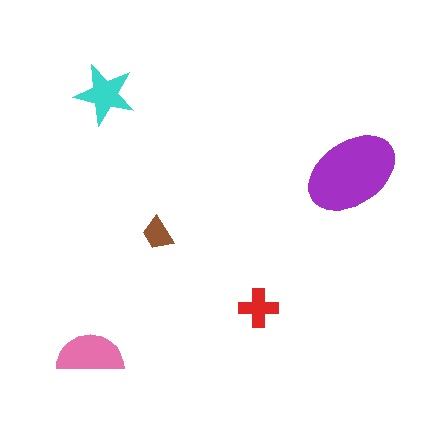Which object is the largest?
The purple ellipse.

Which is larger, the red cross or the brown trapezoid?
The red cross.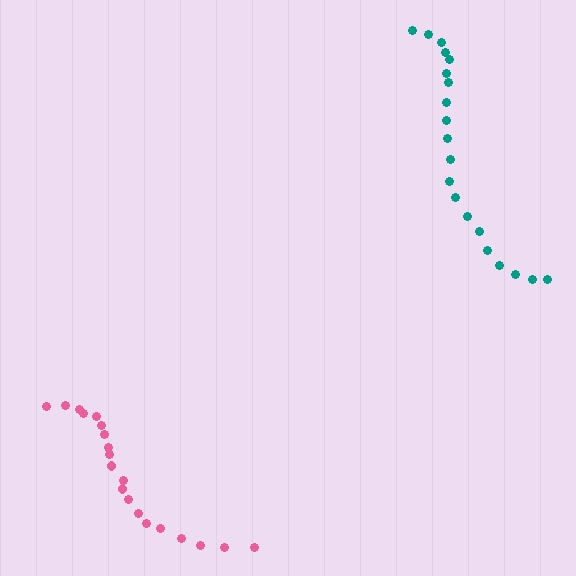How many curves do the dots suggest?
There are 2 distinct paths.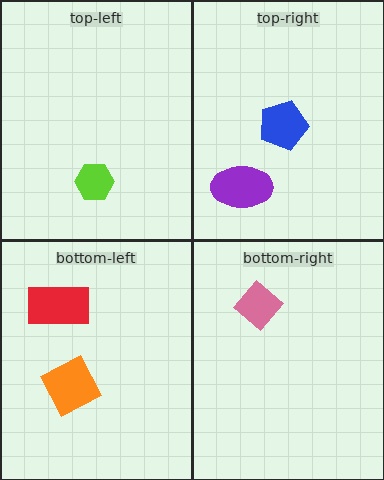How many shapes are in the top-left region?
1.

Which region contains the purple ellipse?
The top-right region.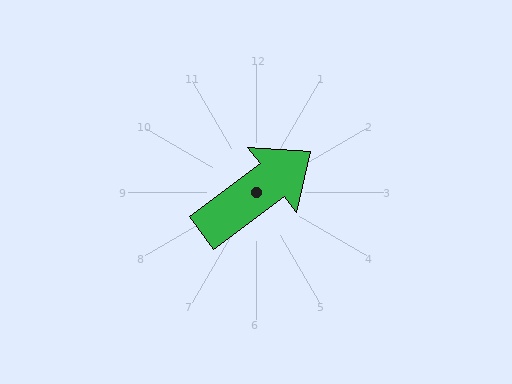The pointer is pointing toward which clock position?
Roughly 2 o'clock.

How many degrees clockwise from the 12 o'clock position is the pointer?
Approximately 53 degrees.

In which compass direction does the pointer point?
Northeast.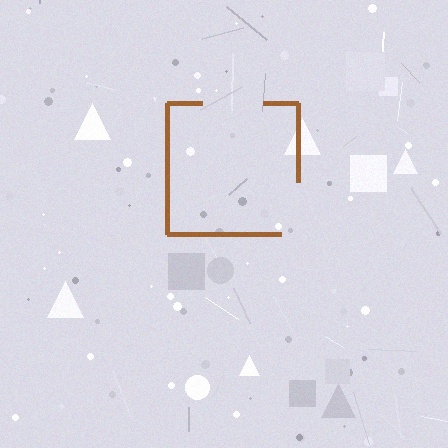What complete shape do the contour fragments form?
The contour fragments form a square.